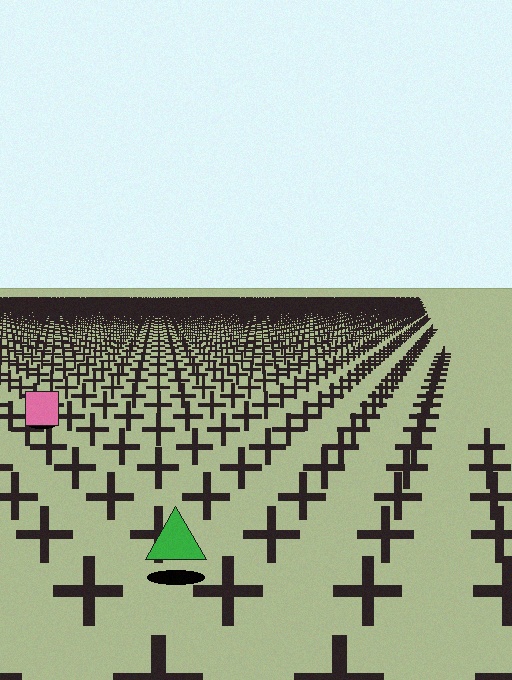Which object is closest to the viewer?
The green triangle is closest. The texture marks near it are larger and more spread out.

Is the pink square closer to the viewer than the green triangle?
No. The green triangle is closer — you can tell from the texture gradient: the ground texture is coarser near it.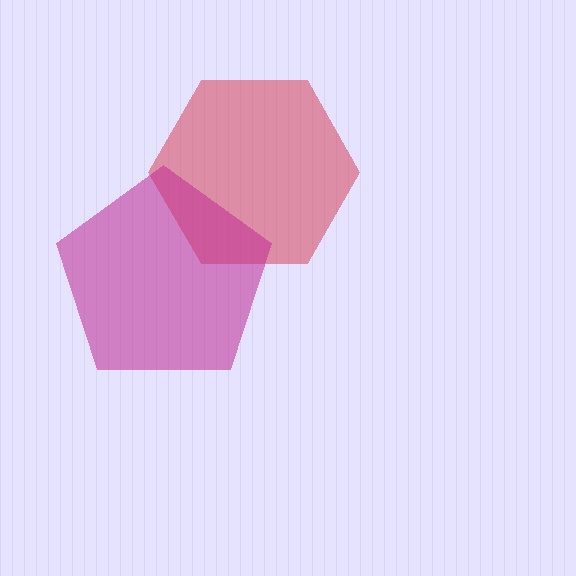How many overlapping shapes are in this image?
There are 2 overlapping shapes in the image.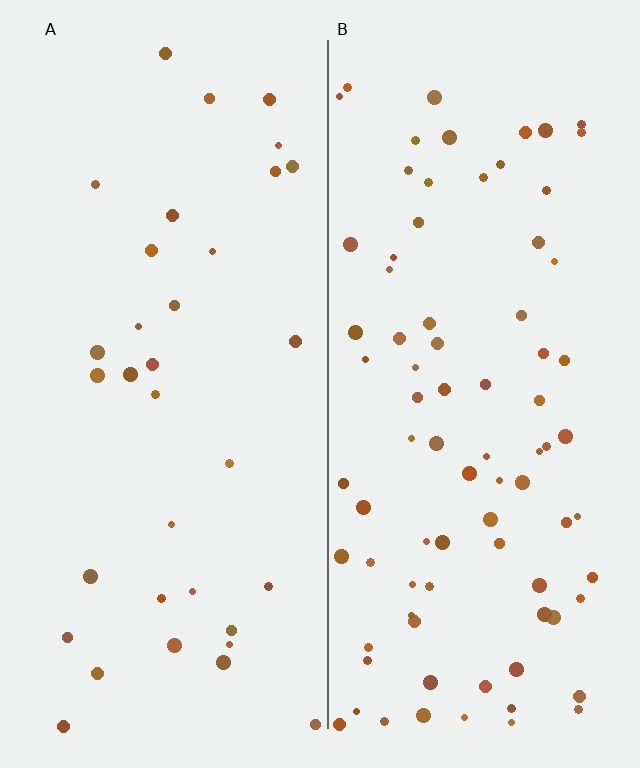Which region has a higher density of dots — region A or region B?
B (the right).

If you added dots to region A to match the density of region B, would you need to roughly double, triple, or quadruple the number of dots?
Approximately double.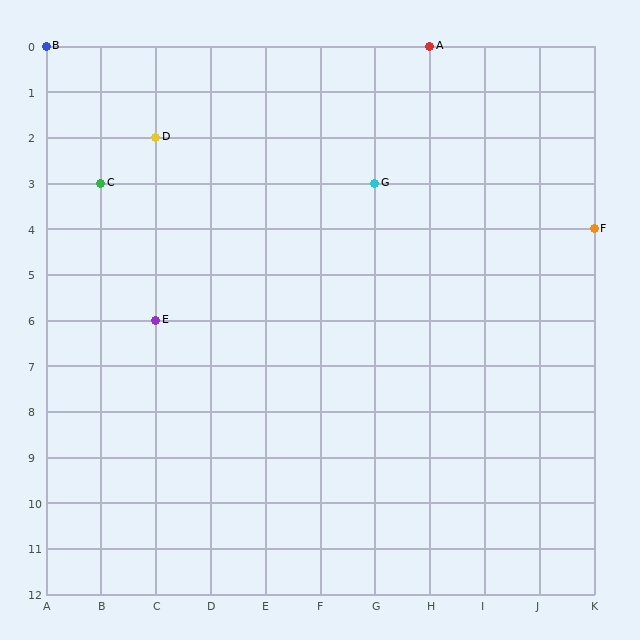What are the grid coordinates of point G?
Point G is at grid coordinates (G, 3).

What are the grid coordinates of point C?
Point C is at grid coordinates (B, 3).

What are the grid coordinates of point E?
Point E is at grid coordinates (C, 6).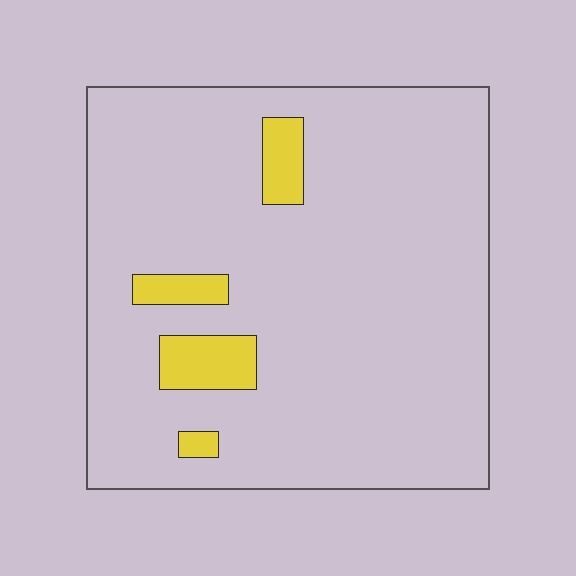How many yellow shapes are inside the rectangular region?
4.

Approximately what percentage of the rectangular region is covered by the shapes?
Approximately 10%.